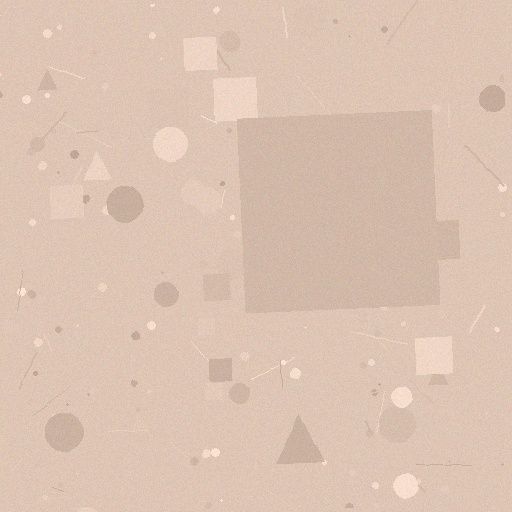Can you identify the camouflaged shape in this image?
The camouflaged shape is a square.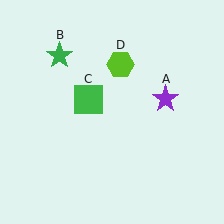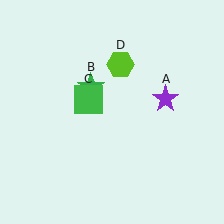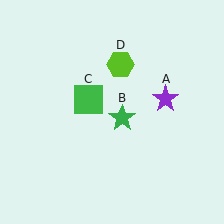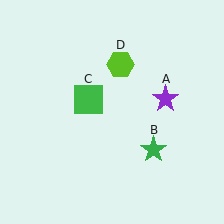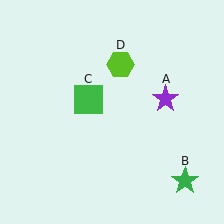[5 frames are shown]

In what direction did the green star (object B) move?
The green star (object B) moved down and to the right.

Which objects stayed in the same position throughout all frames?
Purple star (object A) and green square (object C) and lime hexagon (object D) remained stationary.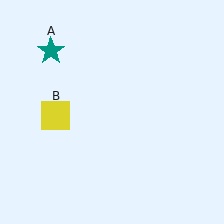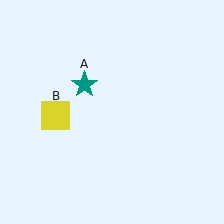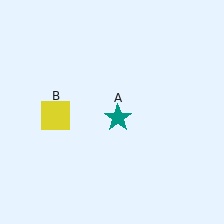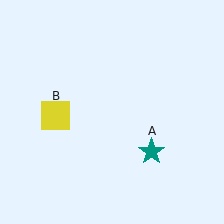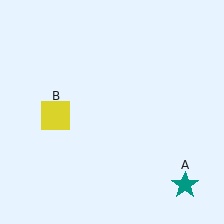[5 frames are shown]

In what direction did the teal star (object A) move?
The teal star (object A) moved down and to the right.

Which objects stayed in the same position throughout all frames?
Yellow square (object B) remained stationary.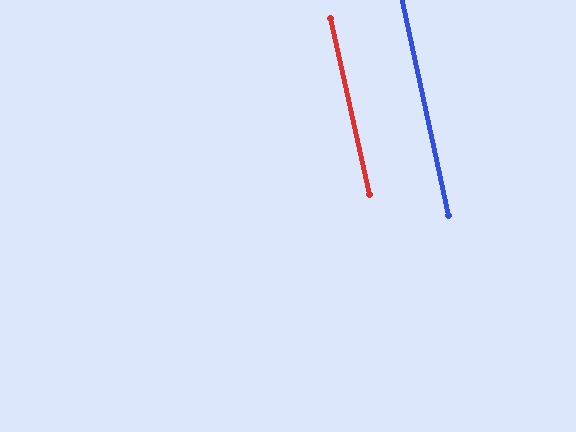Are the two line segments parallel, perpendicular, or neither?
Parallel — their directions differ by only 0.5°.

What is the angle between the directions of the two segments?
Approximately 1 degree.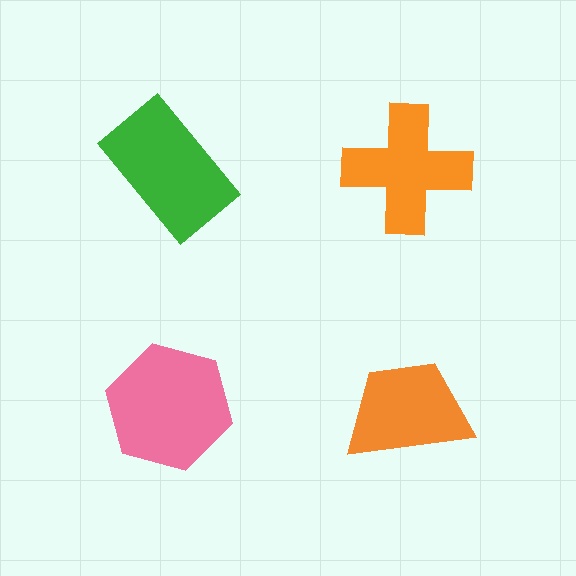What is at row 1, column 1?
A green rectangle.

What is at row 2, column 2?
An orange trapezoid.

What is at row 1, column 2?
An orange cross.